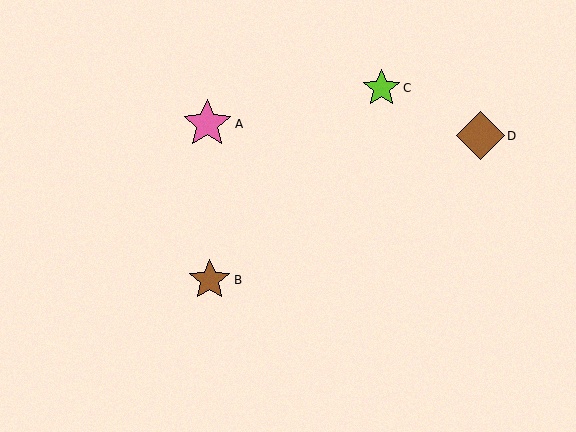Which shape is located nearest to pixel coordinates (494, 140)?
The brown diamond (labeled D) at (480, 136) is nearest to that location.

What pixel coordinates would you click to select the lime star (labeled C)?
Click at (381, 88) to select the lime star C.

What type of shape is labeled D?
Shape D is a brown diamond.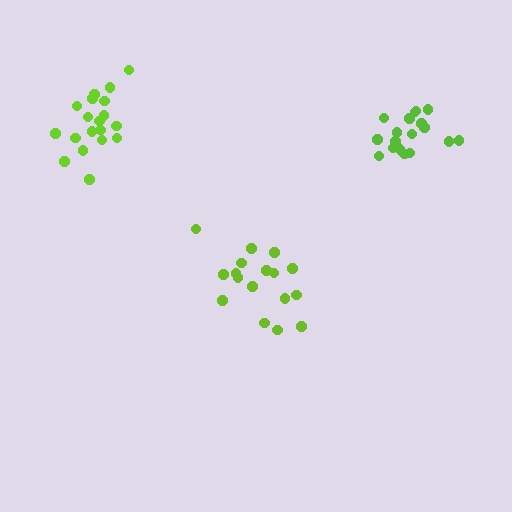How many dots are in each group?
Group 1: 17 dots, Group 2: 18 dots, Group 3: 19 dots (54 total).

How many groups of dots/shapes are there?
There are 3 groups.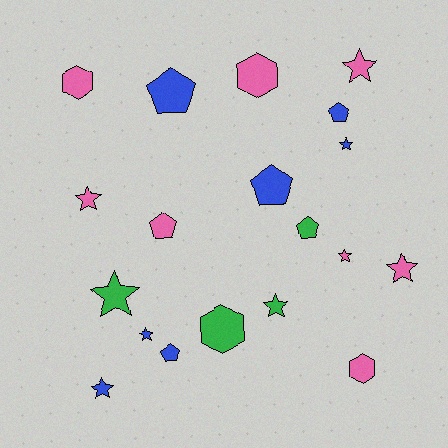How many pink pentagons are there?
There is 1 pink pentagon.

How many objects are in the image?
There are 19 objects.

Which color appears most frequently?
Pink, with 8 objects.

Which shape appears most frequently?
Star, with 9 objects.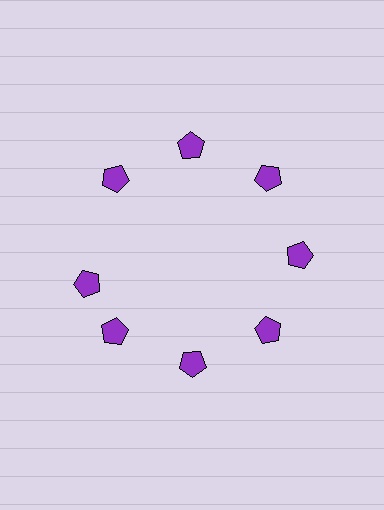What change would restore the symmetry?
The symmetry would be restored by rotating it back into even spacing with its neighbors so that all 8 pentagons sit at equal angles and equal distance from the center.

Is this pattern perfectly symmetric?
No. The 8 purple pentagons are arranged in a ring, but one element near the 9 o'clock position is rotated out of alignment along the ring, breaking the 8-fold rotational symmetry.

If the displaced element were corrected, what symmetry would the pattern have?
It would have 8-fold rotational symmetry — the pattern would map onto itself every 45 degrees.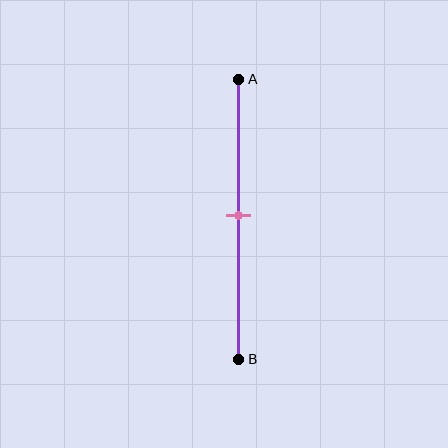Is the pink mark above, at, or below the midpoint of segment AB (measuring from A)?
The pink mark is approximately at the midpoint of segment AB.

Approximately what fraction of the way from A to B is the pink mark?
The pink mark is approximately 50% of the way from A to B.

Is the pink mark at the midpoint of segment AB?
Yes, the mark is approximately at the midpoint.